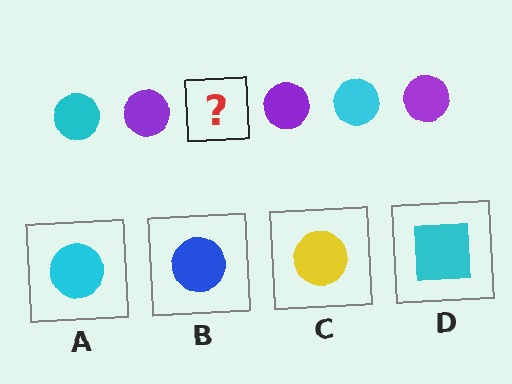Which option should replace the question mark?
Option A.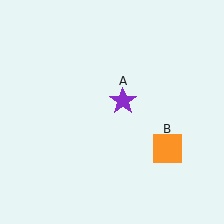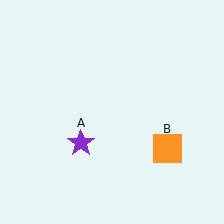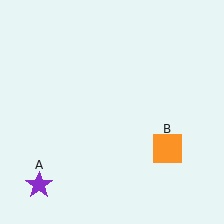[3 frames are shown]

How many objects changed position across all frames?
1 object changed position: purple star (object A).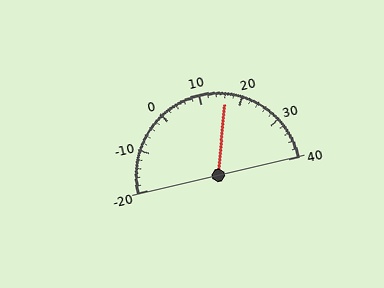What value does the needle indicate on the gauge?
The needle indicates approximately 16.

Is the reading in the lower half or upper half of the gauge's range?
The reading is in the upper half of the range (-20 to 40).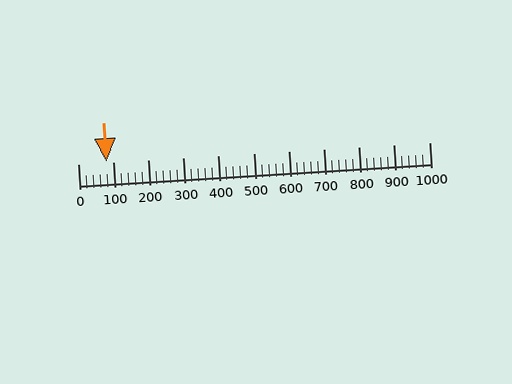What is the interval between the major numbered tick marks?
The major tick marks are spaced 100 units apart.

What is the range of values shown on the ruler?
The ruler shows values from 0 to 1000.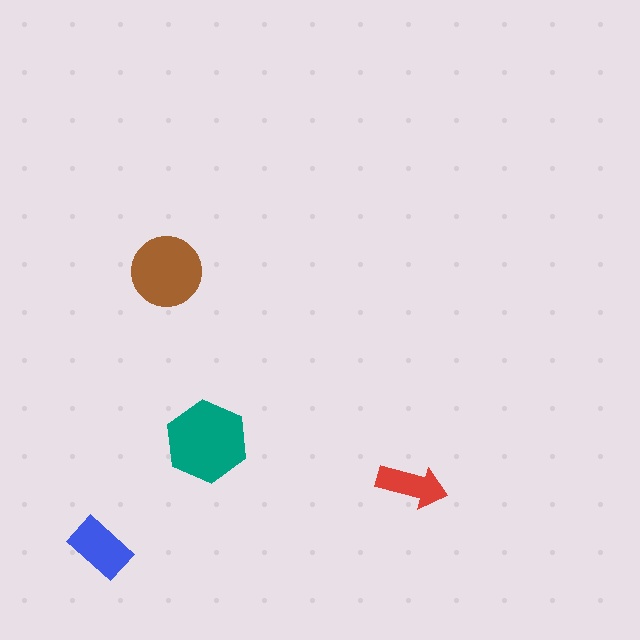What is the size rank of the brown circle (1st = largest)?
2nd.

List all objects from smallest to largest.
The red arrow, the blue rectangle, the brown circle, the teal hexagon.